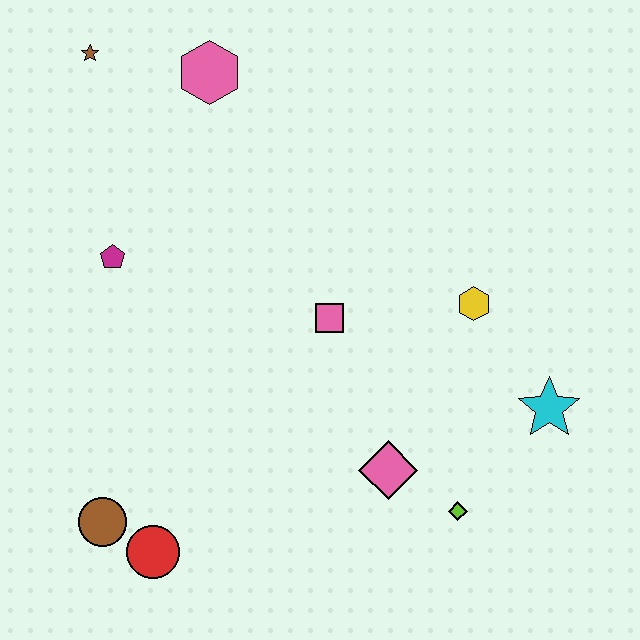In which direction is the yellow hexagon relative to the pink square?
The yellow hexagon is to the right of the pink square.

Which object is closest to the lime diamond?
The pink diamond is closest to the lime diamond.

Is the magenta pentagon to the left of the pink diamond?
Yes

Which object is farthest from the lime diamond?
The brown star is farthest from the lime diamond.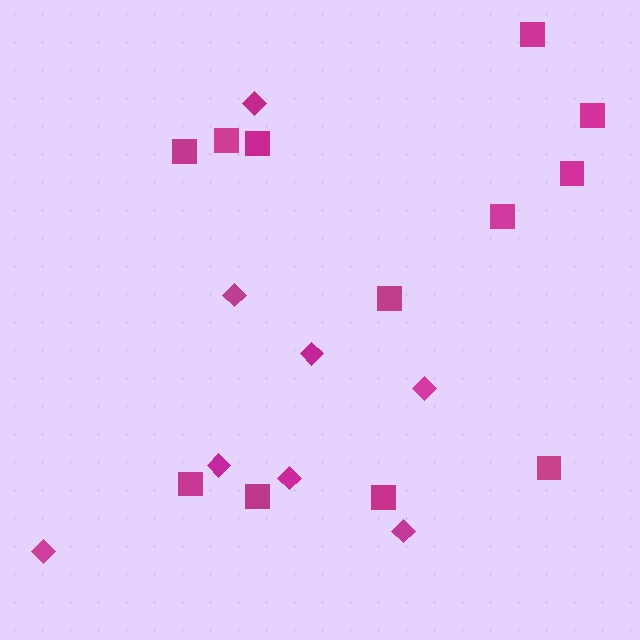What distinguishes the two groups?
There are 2 groups: one group of diamonds (8) and one group of squares (12).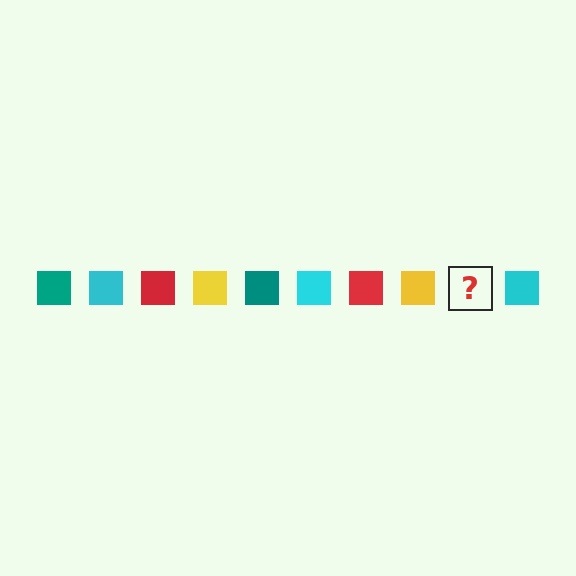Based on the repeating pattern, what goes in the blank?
The blank should be a teal square.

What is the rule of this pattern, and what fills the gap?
The rule is that the pattern cycles through teal, cyan, red, yellow squares. The gap should be filled with a teal square.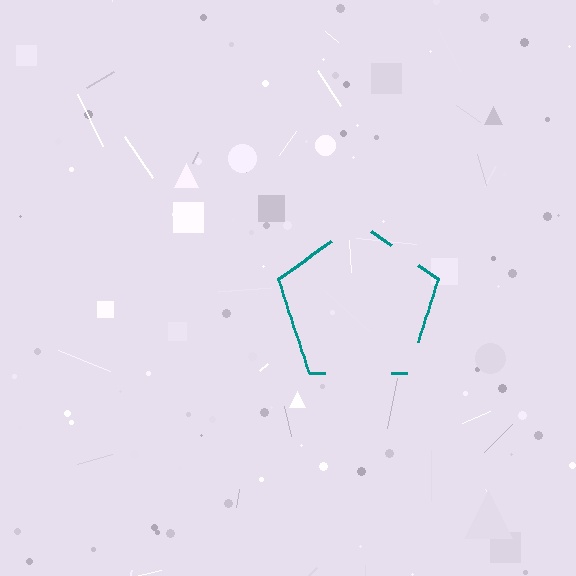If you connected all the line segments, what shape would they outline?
They would outline a pentagon.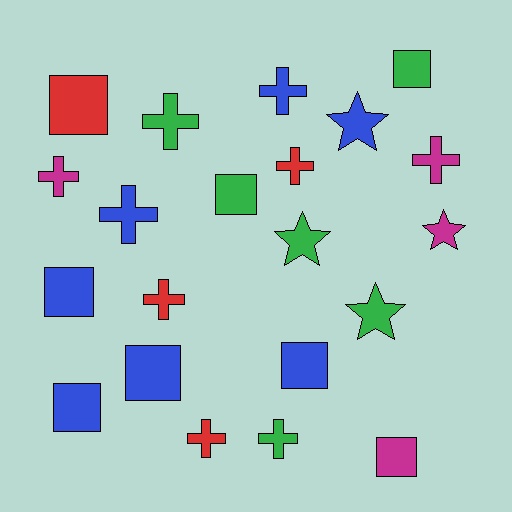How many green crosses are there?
There are 2 green crosses.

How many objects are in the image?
There are 21 objects.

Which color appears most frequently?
Blue, with 7 objects.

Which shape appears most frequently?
Cross, with 9 objects.